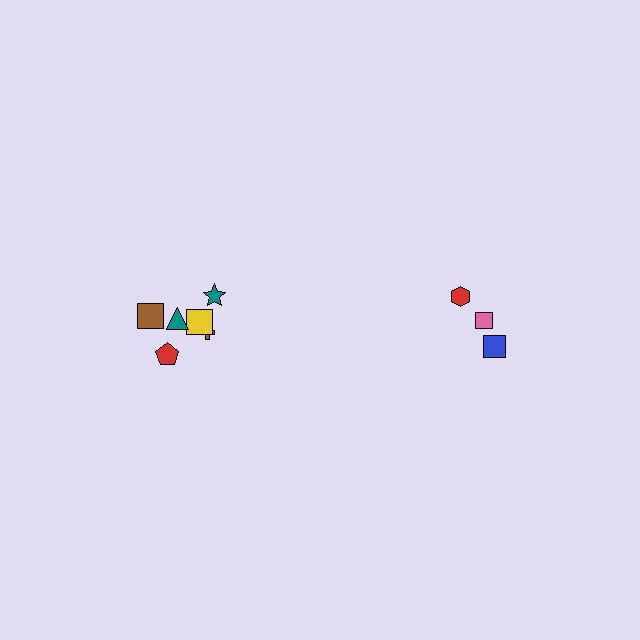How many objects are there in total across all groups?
There are 9 objects.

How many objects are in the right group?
There are 3 objects.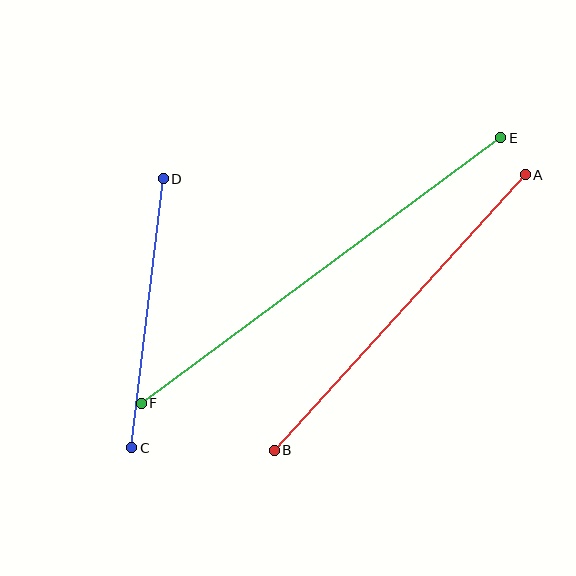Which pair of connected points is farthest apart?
Points E and F are farthest apart.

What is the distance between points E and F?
The distance is approximately 447 pixels.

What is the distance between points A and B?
The distance is approximately 373 pixels.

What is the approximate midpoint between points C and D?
The midpoint is at approximately (148, 313) pixels.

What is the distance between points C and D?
The distance is approximately 270 pixels.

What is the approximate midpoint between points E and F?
The midpoint is at approximately (321, 271) pixels.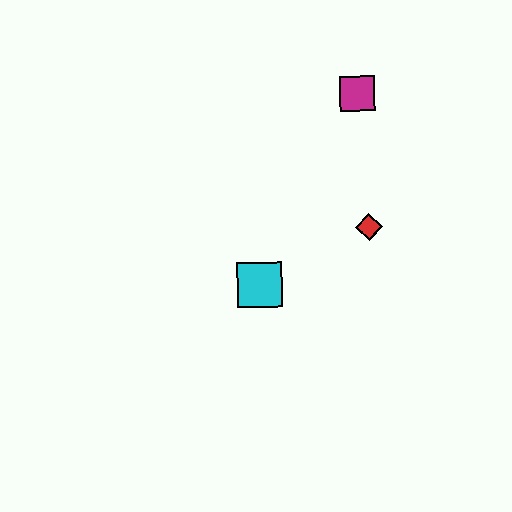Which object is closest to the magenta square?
The red diamond is closest to the magenta square.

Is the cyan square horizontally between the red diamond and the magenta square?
No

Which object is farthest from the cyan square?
The magenta square is farthest from the cyan square.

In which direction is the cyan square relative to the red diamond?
The cyan square is to the left of the red diamond.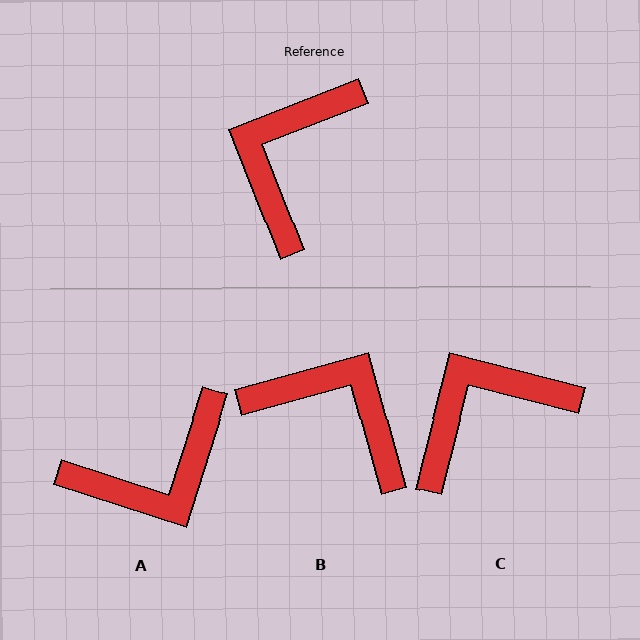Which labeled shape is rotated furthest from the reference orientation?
A, about 141 degrees away.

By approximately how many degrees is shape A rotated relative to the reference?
Approximately 141 degrees counter-clockwise.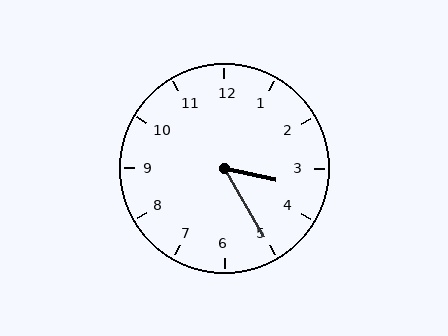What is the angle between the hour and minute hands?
Approximately 48 degrees.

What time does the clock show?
3:25.